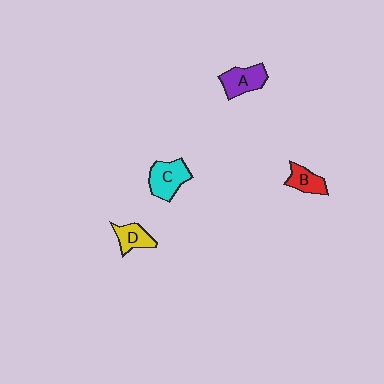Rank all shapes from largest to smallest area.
From largest to smallest: C (cyan), A (purple), D (yellow), B (red).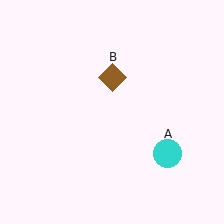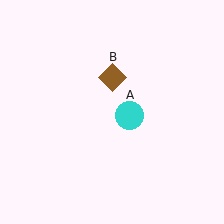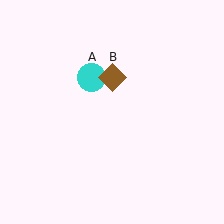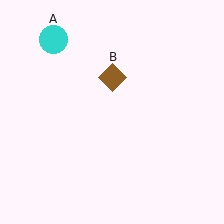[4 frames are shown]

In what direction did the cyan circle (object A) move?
The cyan circle (object A) moved up and to the left.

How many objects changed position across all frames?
1 object changed position: cyan circle (object A).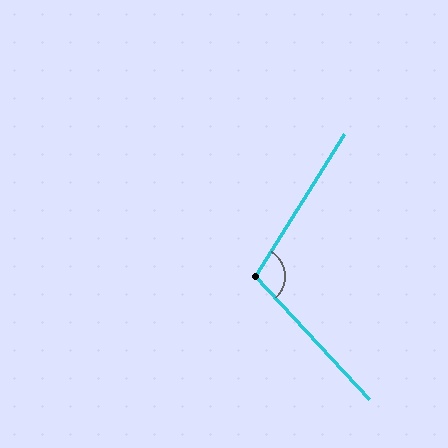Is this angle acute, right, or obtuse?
It is obtuse.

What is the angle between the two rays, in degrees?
Approximately 105 degrees.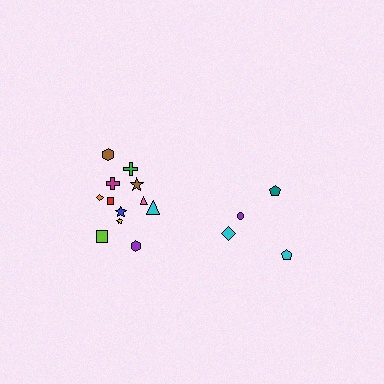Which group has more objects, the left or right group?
The left group.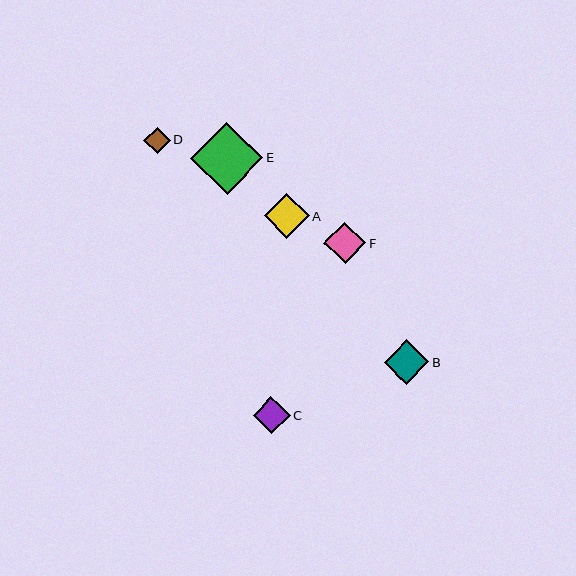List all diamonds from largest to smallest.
From largest to smallest: E, A, B, F, C, D.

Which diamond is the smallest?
Diamond D is the smallest with a size of approximately 27 pixels.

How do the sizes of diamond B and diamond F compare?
Diamond B and diamond F are approximately the same size.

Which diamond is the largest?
Diamond E is the largest with a size of approximately 72 pixels.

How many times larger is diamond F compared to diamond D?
Diamond F is approximately 1.6 times the size of diamond D.